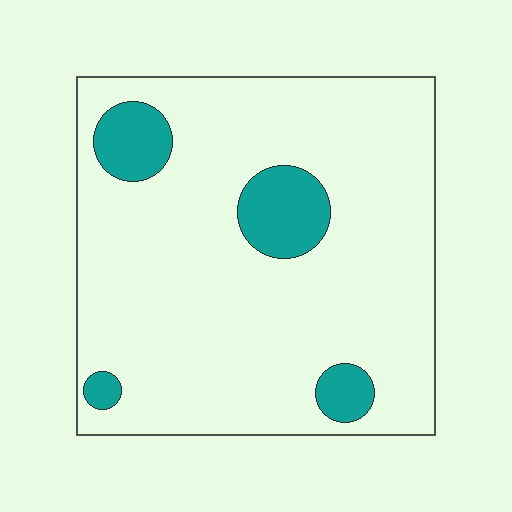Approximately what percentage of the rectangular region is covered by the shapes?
Approximately 10%.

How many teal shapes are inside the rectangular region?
4.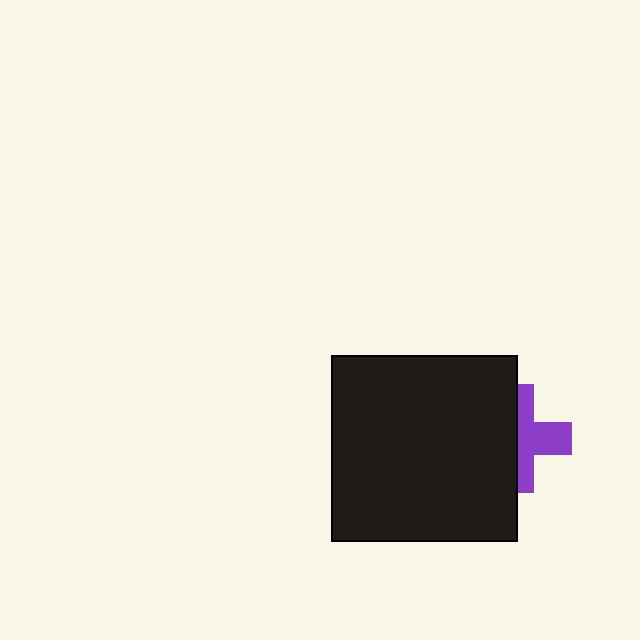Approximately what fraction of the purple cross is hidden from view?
Roughly 50% of the purple cross is hidden behind the black square.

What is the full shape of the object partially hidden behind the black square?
The partially hidden object is a purple cross.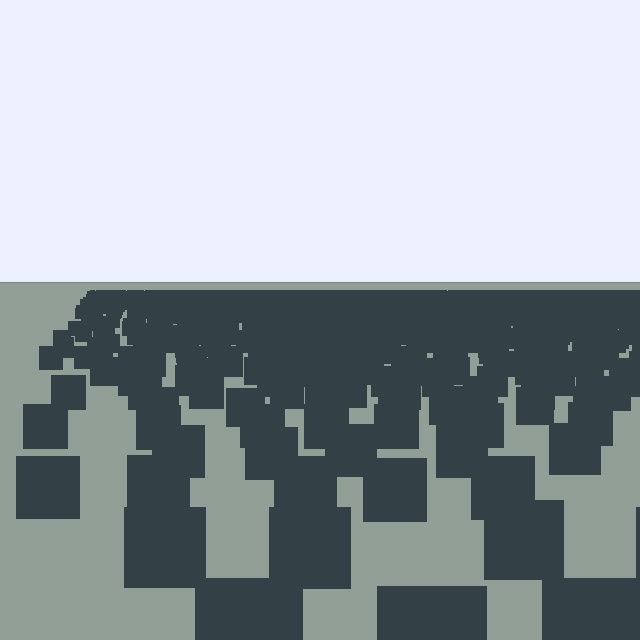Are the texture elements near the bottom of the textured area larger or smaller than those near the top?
Larger. Near the bottom, elements are closer to the viewer and appear at a bigger on-screen size.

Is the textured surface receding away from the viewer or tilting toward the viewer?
The surface is receding away from the viewer. Texture elements get smaller and denser toward the top.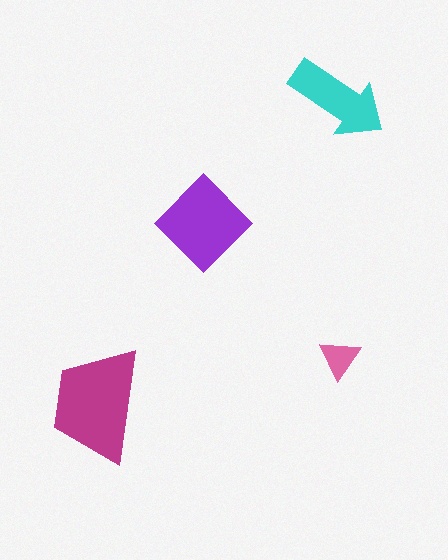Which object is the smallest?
The pink triangle.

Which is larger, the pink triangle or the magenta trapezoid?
The magenta trapezoid.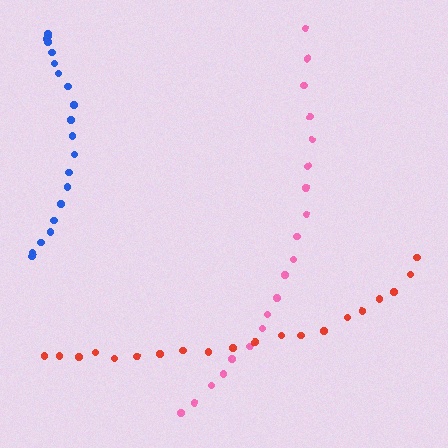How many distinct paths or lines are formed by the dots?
There are 3 distinct paths.